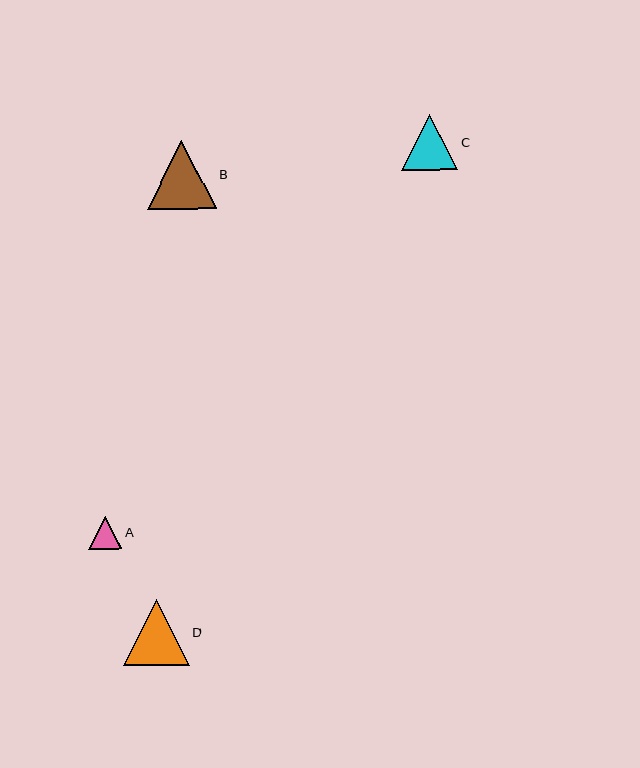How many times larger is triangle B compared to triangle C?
Triangle B is approximately 1.2 times the size of triangle C.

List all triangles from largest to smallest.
From largest to smallest: B, D, C, A.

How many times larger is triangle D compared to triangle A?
Triangle D is approximately 2.0 times the size of triangle A.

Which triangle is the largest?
Triangle B is the largest with a size of approximately 69 pixels.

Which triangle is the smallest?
Triangle A is the smallest with a size of approximately 33 pixels.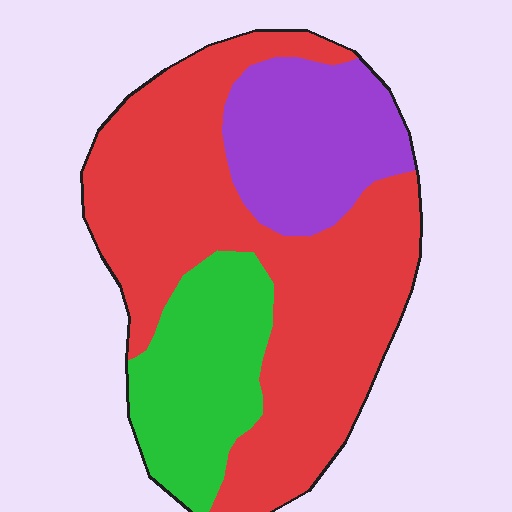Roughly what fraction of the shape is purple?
Purple takes up about one fifth (1/5) of the shape.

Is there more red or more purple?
Red.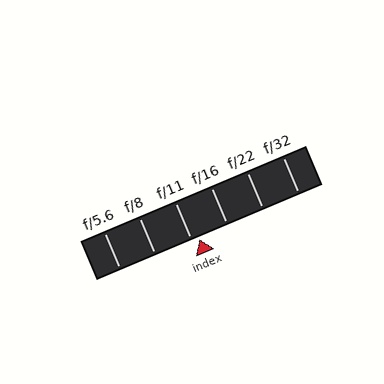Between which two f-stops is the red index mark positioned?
The index mark is between f/11 and f/16.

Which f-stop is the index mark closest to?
The index mark is closest to f/11.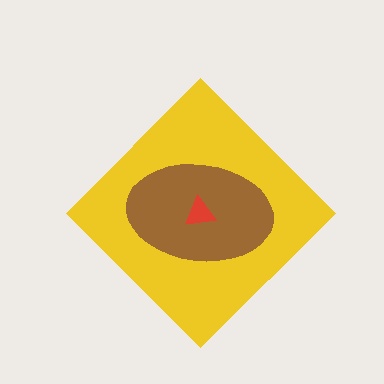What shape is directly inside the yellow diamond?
The brown ellipse.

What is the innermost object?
The red triangle.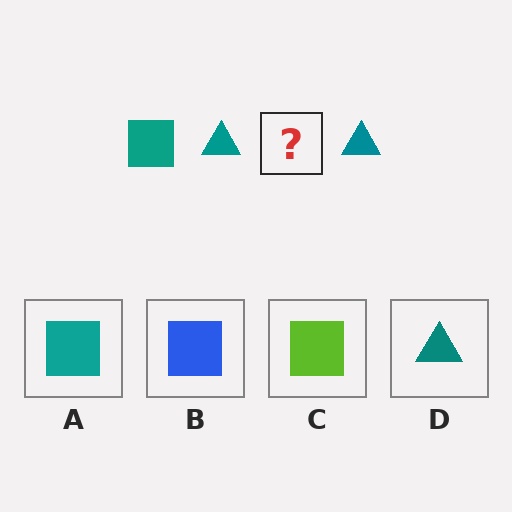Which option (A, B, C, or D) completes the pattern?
A.